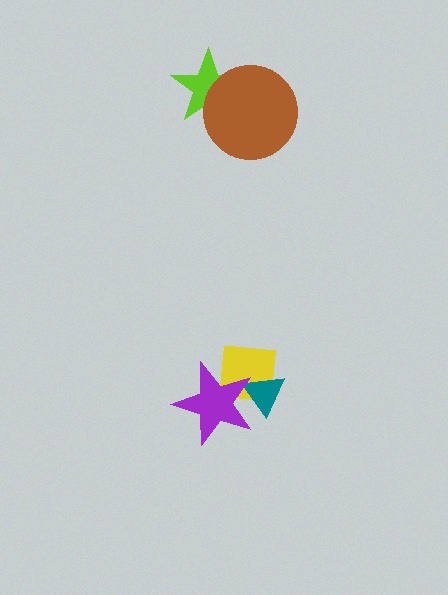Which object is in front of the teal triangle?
The purple star is in front of the teal triangle.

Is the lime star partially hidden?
Yes, it is partially covered by another shape.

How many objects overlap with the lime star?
1 object overlaps with the lime star.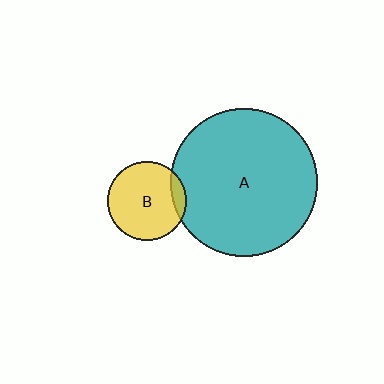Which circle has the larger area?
Circle A (teal).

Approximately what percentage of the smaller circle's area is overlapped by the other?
Approximately 10%.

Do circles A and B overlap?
Yes.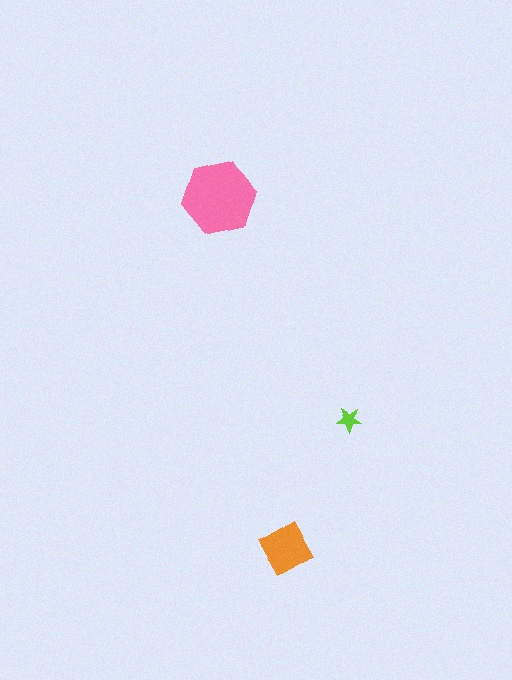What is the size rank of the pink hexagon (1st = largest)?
1st.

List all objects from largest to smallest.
The pink hexagon, the orange diamond, the lime star.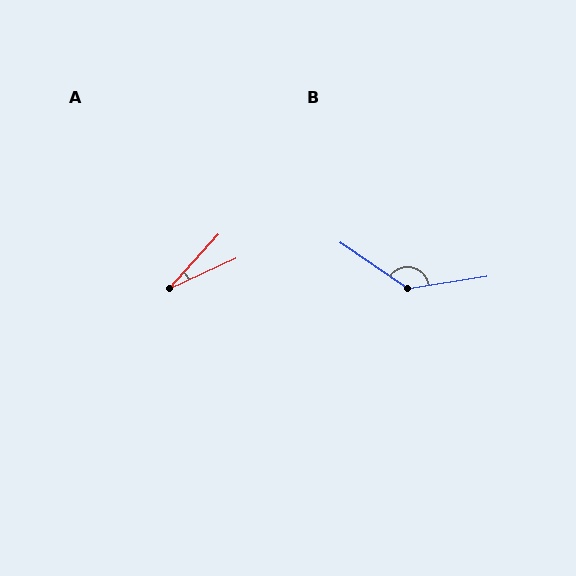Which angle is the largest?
B, at approximately 137 degrees.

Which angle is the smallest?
A, at approximately 23 degrees.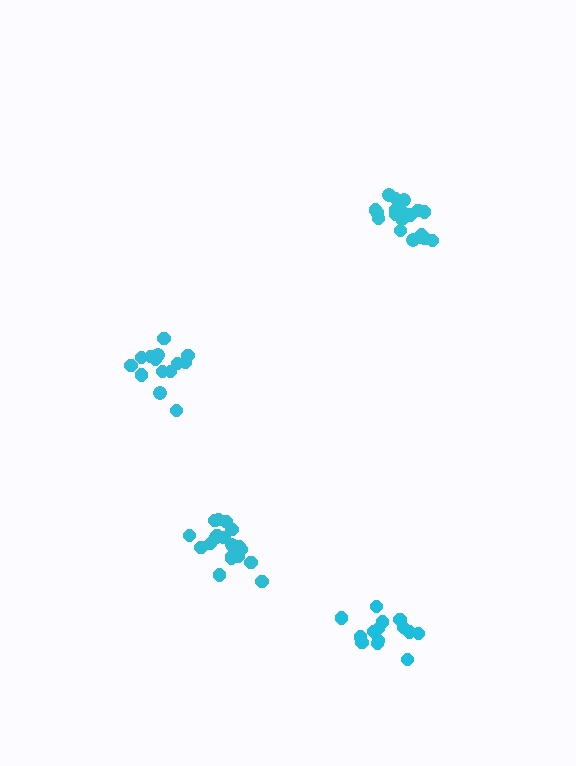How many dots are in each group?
Group 1: 19 dots, Group 2: 14 dots, Group 3: 14 dots, Group 4: 20 dots (67 total).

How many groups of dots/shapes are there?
There are 4 groups.